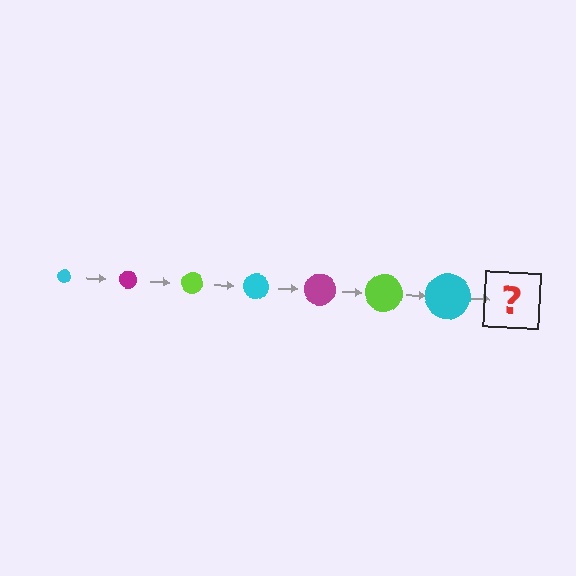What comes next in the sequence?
The next element should be a magenta circle, larger than the previous one.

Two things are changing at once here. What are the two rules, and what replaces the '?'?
The two rules are that the circle grows larger each step and the color cycles through cyan, magenta, and lime. The '?' should be a magenta circle, larger than the previous one.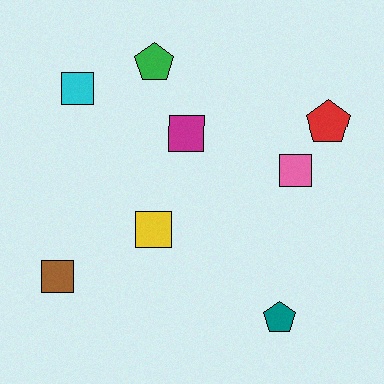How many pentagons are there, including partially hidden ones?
There are 3 pentagons.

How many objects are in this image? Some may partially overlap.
There are 8 objects.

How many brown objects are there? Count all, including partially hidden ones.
There is 1 brown object.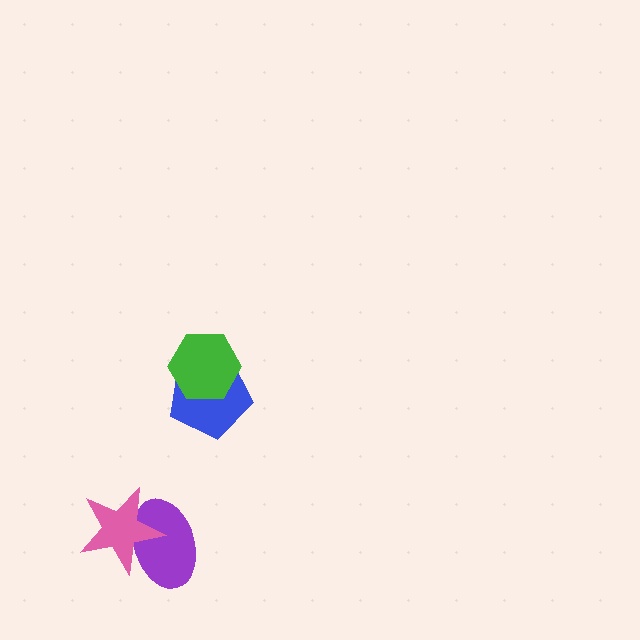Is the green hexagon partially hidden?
No, no other shape covers it.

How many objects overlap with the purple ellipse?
1 object overlaps with the purple ellipse.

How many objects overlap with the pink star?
1 object overlaps with the pink star.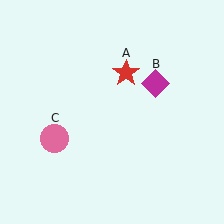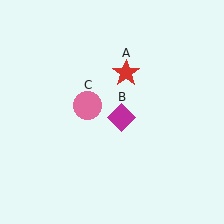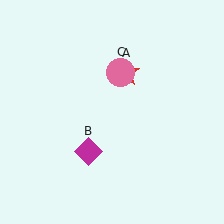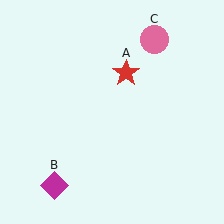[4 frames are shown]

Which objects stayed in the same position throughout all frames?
Red star (object A) remained stationary.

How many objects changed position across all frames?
2 objects changed position: magenta diamond (object B), pink circle (object C).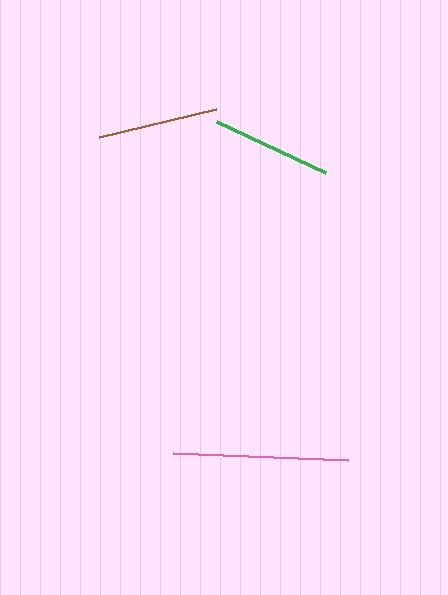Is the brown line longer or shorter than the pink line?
The pink line is longer than the brown line.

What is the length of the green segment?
The green segment is approximately 120 pixels long.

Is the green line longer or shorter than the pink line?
The pink line is longer than the green line.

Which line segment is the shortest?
The green line is the shortest at approximately 120 pixels.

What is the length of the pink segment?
The pink segment is approximately 176 pixels long.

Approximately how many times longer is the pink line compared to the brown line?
The pink line is approximately 1.5 times the length of the brown line.